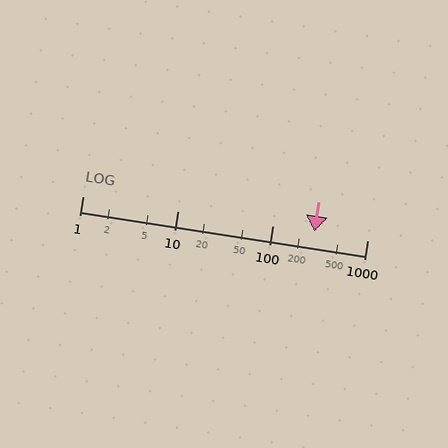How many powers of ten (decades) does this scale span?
The scale spans 3 decades, from 1 to 1000.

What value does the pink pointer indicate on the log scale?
The pointer indicates approximately 280.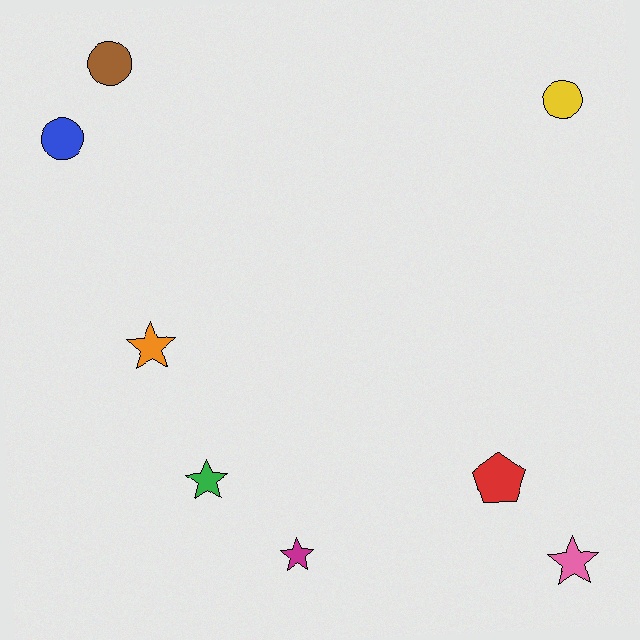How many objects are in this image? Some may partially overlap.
There are 8 objects.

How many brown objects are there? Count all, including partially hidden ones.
There is 1 brown object.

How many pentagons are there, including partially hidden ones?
There is 1 pentagon.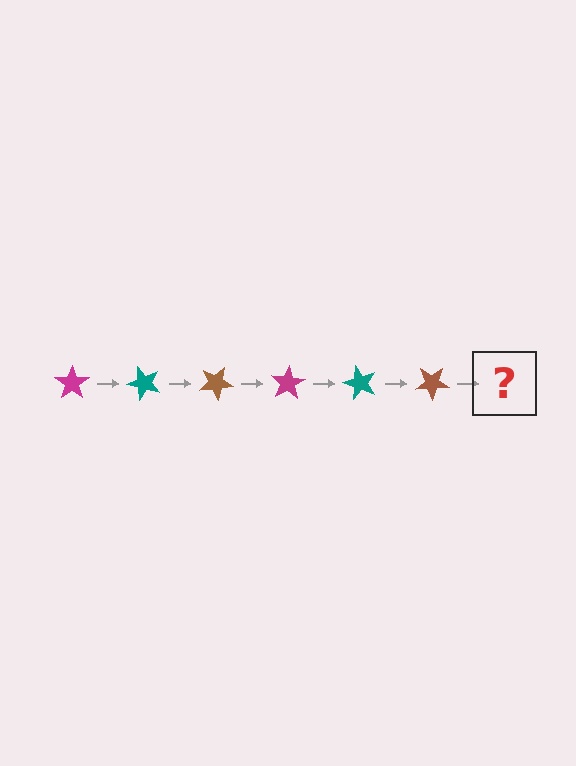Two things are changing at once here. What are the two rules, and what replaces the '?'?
The two rules are that it rotates 50 degrees each step and the color cycles through magenta, teal, and brown. The '?' should be a magenta star, rotated 300 degrees from the start.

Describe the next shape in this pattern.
It should be a magenta star, rotated 300 degrees from the start.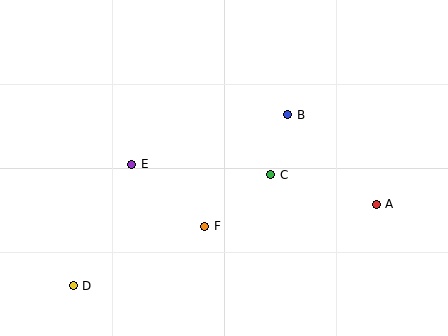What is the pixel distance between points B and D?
The distance between B and D is 274 pixels.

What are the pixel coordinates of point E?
Point E is at (132, 164).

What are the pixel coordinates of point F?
Point F is at (205, 226).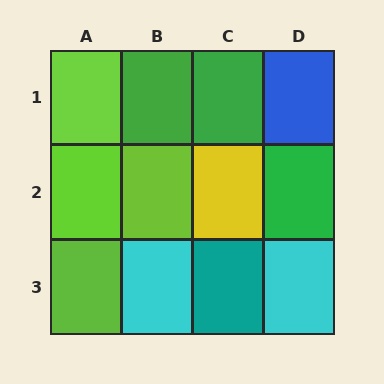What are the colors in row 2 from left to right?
Lime, lime, yellow, green.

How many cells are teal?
1 cell is teal.